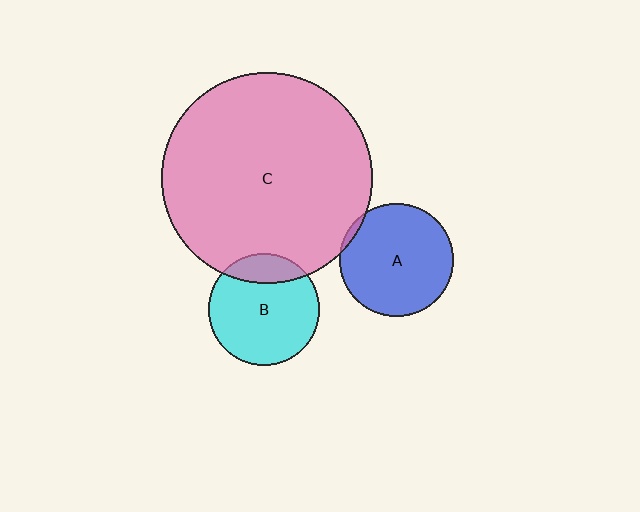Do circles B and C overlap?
Yes.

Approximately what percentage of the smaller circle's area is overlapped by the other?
Approximately 20%.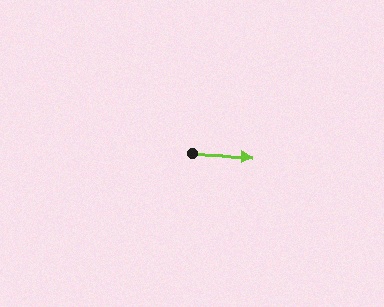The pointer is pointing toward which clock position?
Roughly 3 o'clock.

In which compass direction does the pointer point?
East.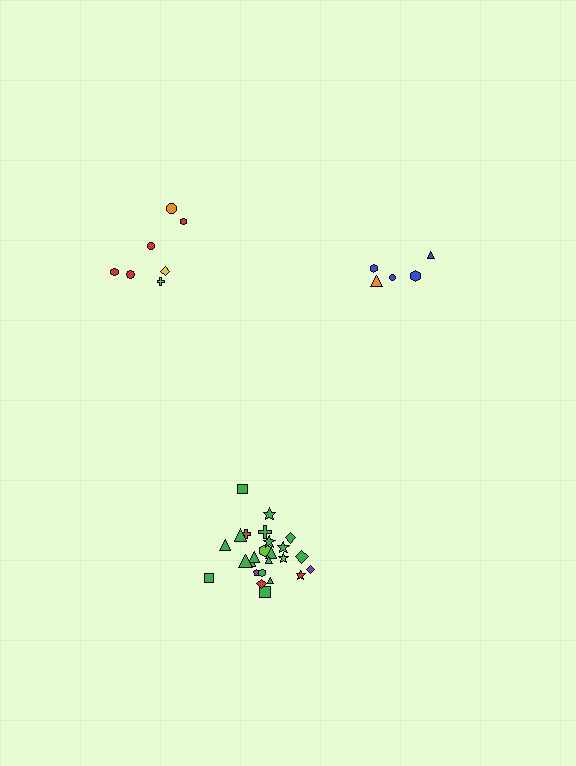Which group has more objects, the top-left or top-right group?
The top-left group.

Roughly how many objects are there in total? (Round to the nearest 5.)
Roughly 35 objects in total.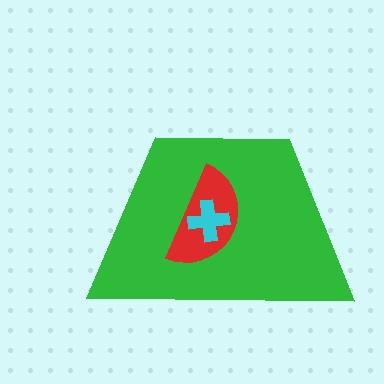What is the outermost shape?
The green trapezoid.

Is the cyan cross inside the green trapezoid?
Yes.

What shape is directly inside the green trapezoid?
The red semicircle.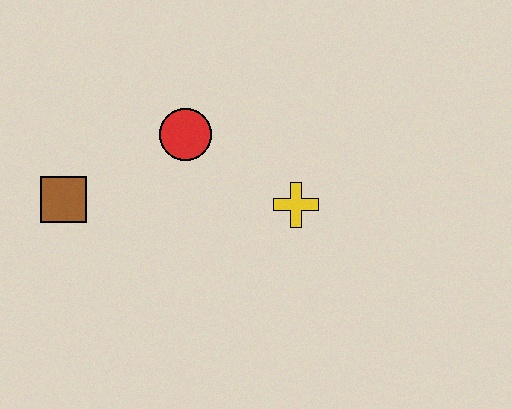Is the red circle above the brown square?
Yes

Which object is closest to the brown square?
The red circle is closest to the brown square.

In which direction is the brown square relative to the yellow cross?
The brown square is to the left of the yellow cross.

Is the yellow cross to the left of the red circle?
No